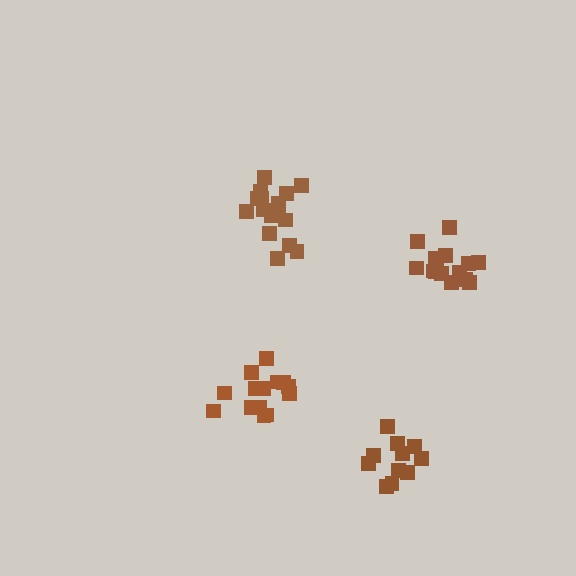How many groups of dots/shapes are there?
There are 4 groups.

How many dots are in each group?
Group 1: 15 dots, Group 2: 15 dots, Group 3: 11 dots, Group 4: 17 dots (58 total).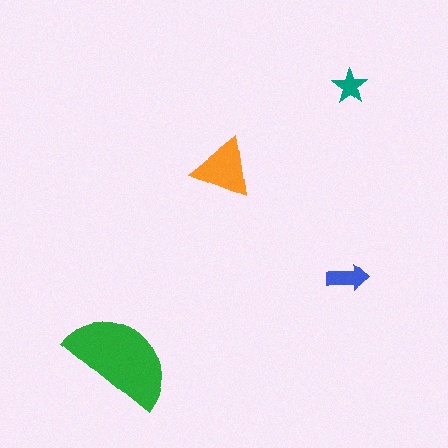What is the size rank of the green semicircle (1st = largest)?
1st.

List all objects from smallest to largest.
The teal star, the blue arrow, the orange triangle, the green semicircle.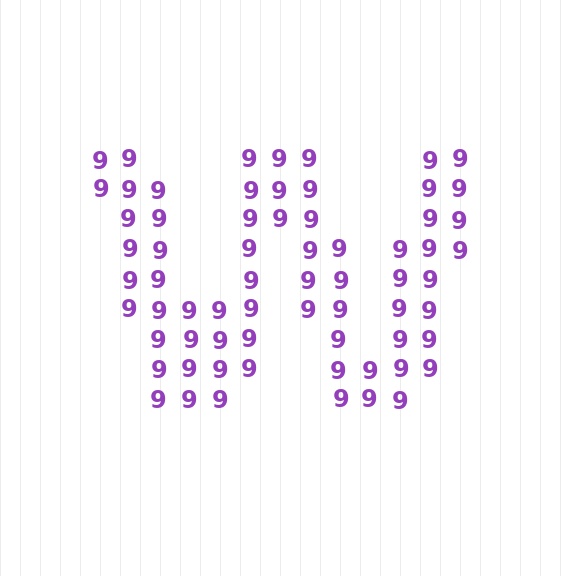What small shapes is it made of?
It is made of small digit 9's.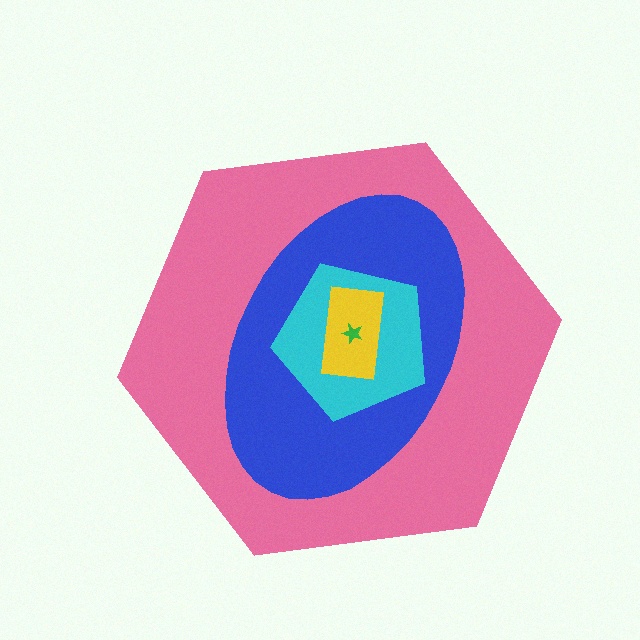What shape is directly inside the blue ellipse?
The cyan pentagon.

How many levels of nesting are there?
5.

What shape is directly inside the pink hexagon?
The blue ellipse.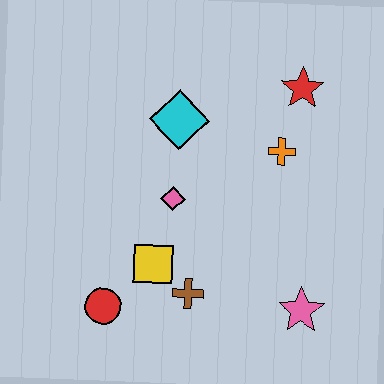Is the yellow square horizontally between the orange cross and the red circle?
Yes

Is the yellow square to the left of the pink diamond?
Yes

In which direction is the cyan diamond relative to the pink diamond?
The cyan diamond is above the pink diamond.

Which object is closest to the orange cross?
The red star is closest to the orange cross.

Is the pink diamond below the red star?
Yes